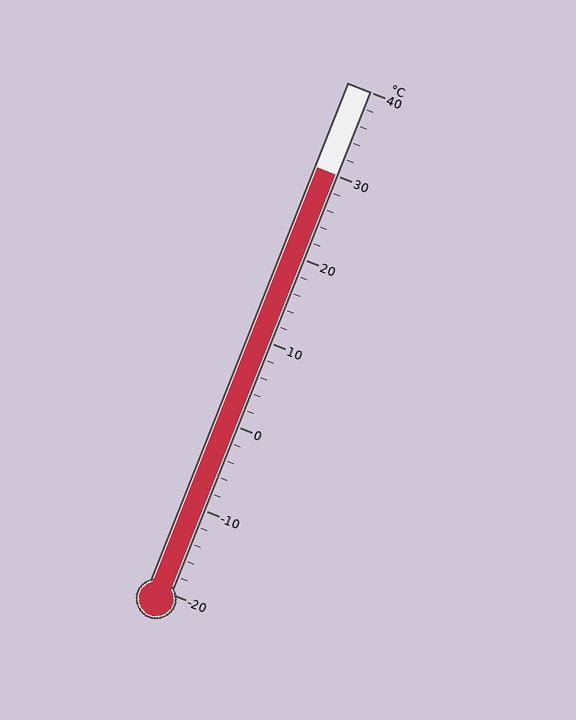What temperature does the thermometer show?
The thermometer shows approximately 30°C.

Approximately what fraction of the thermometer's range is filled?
The thermometer is filled to approximately 85% of its range.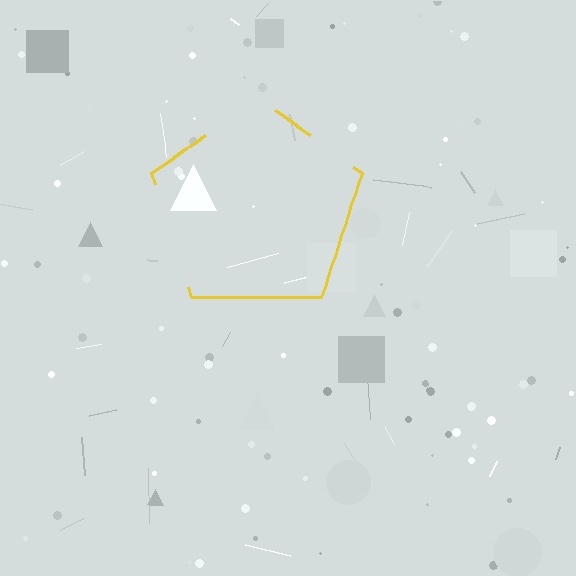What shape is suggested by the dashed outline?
The dashed outline suggests a pentagon.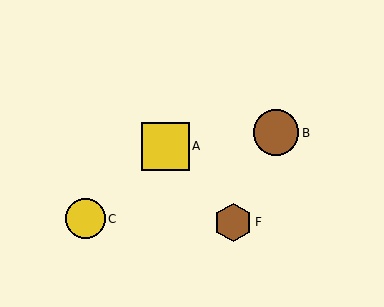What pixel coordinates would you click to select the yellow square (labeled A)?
Click at (165, 146) to select the yellow square A.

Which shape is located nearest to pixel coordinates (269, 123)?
The brown circle (labeled B) at (276, 133) is nearest to that location.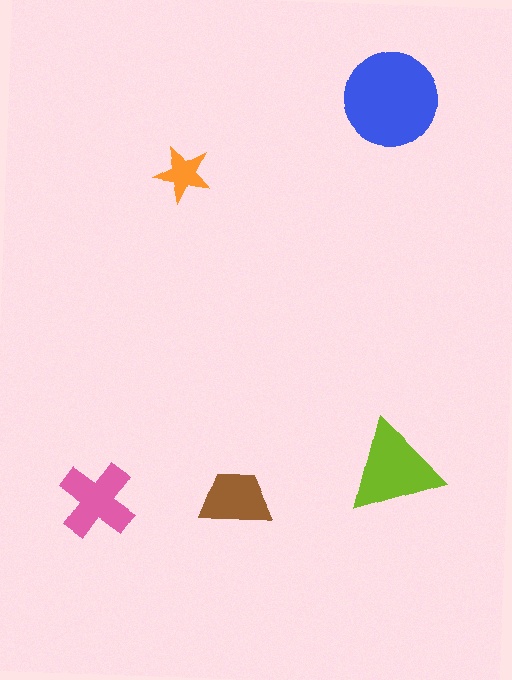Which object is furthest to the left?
The pink cross is leftmost.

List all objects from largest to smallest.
The blue circle, the lime triangle, the pink cross, the brown trapezoid, the orange star.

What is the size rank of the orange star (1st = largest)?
5th.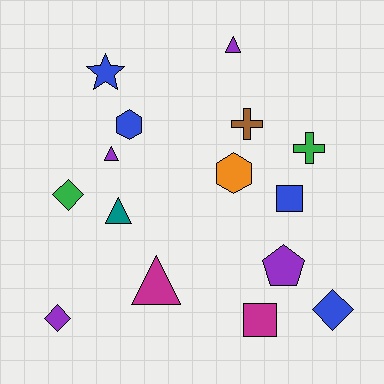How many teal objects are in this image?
There is 1 teal object.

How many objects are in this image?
There are 15 objects.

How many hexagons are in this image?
There are 2 hexagons.